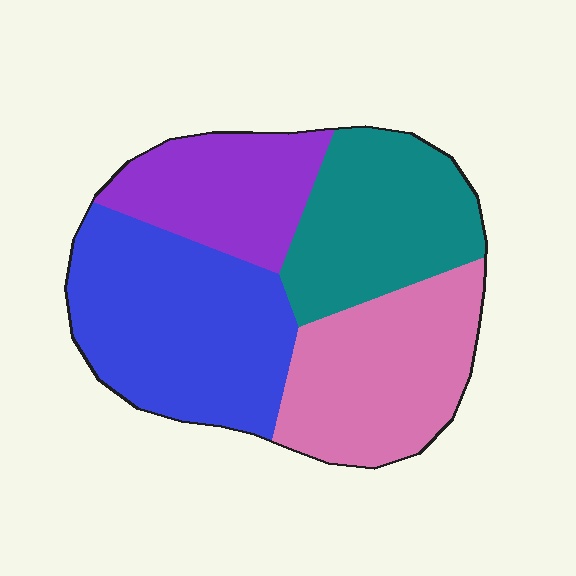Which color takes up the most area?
Blue, at roughly 35%.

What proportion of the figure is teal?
Teal takes up about one quarter (1/4) of the figure.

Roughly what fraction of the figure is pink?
Pink covers 26% of the figure.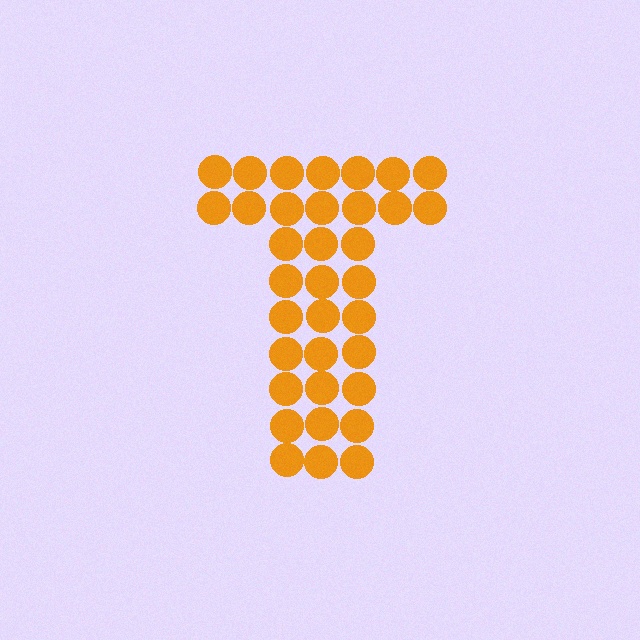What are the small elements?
The small elements are circles.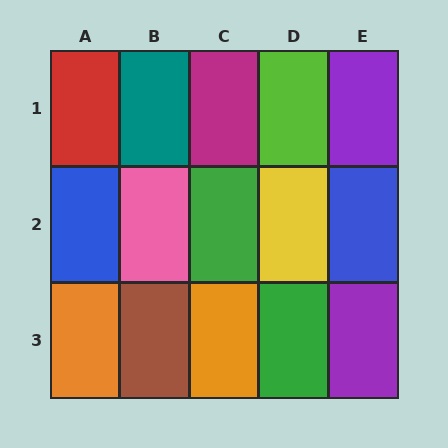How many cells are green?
2 cells are green.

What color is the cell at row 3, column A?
Orange.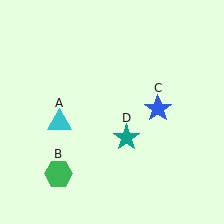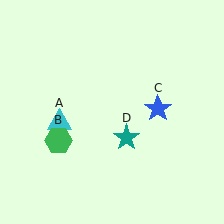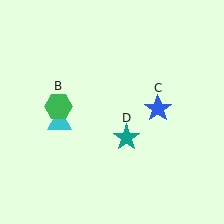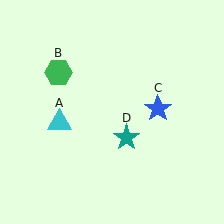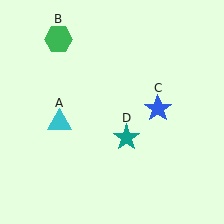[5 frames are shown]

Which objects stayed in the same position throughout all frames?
Cyan triangle (object A) and blue star (object C) and teal star (object D) remained stationary.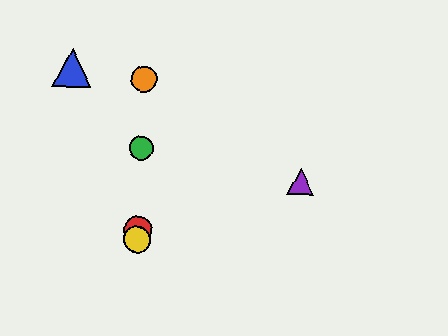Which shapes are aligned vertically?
The red circle, the green circle, the yellow circle, the orange circle are aligned vertically.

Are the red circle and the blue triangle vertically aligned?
No, the red circle is at x≈138 and the blue triangle is at x≈72.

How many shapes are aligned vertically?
4 shapes (the red circle, the green circle, the yellow circle, the orange circle) are aligned vertically.